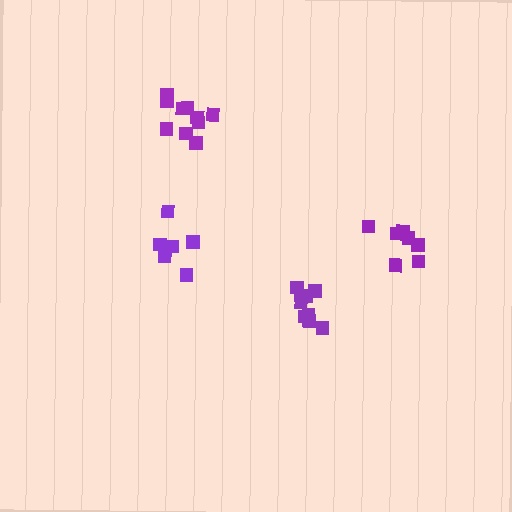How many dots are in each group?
Group 1: 7 dots, Group 2: 9 dots, Group 3: 7 dots, Group 4: 10 dots (33 total).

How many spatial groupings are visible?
There are 4 spatial groupings.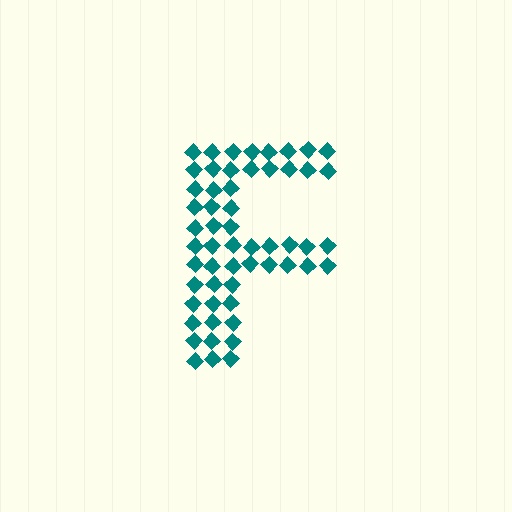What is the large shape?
The large shape is the letter F.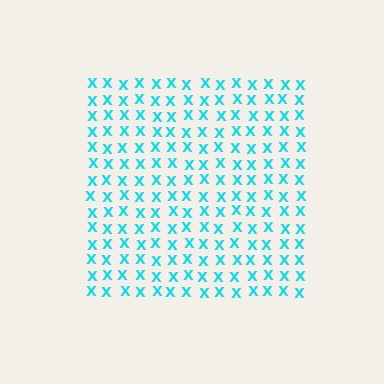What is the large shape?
The large shape is a square.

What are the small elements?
The small elements are letter X's.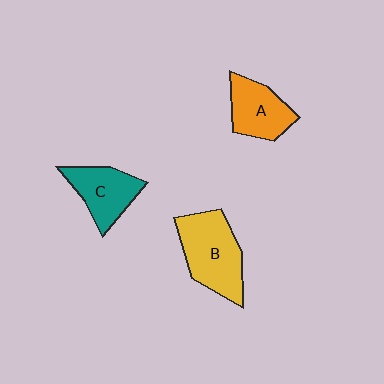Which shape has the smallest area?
Shape A (orange).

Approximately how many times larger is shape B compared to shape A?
Approximately 1.4 times.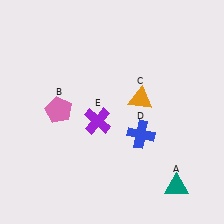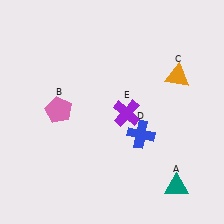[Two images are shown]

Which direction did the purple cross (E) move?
The purple cross (E) moved right.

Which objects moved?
The objects that moved are: the orange triangle (C), the purple cross (E).